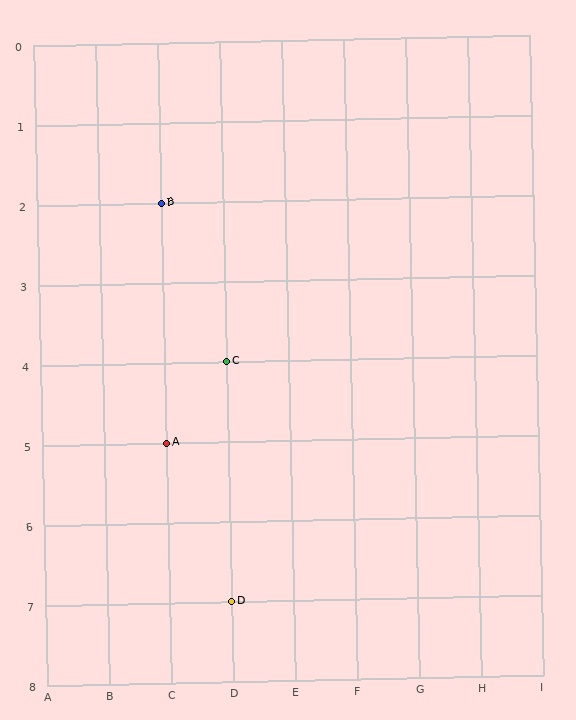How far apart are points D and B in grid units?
Points D and B are 1 column and 5 rows apart (about 5.1 grid units diagonally).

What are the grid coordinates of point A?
Point A is at grid coordinates (C, 5).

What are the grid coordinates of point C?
Point C is at grid coordinates (D, 4).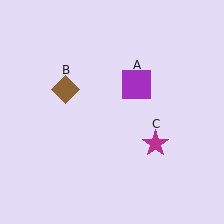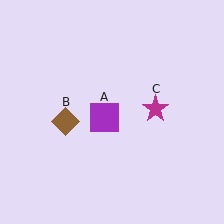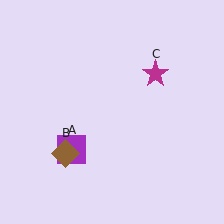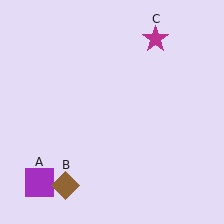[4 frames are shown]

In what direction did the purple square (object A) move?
The purple square (object A) moved down and to the left.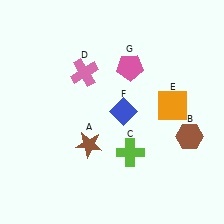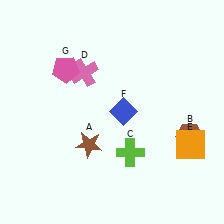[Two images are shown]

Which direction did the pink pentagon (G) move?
The pink pentagon (G) moved left.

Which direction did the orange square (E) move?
The orange square (E) moved down.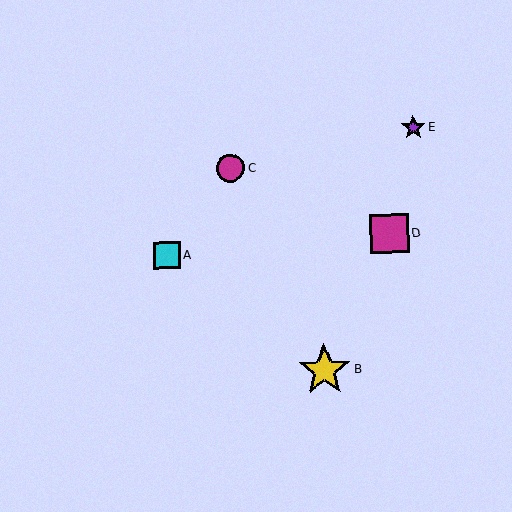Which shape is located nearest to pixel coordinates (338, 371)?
The yellow star (labeled B) at (324, 370) is nearest to that location.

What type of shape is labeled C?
Shape C is a magenta circle.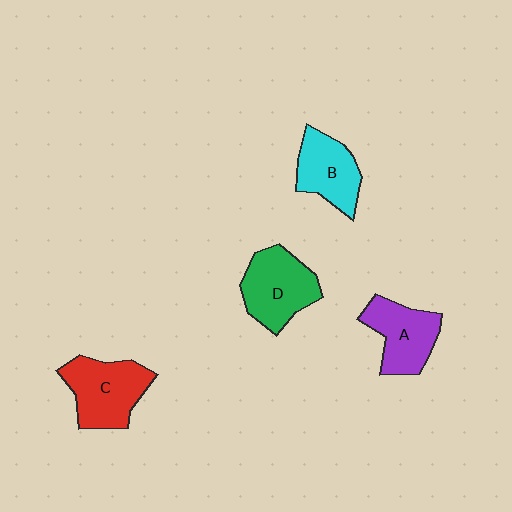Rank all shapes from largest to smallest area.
From largest to smallest: C (red), D (green), A (purple), B (cyan).